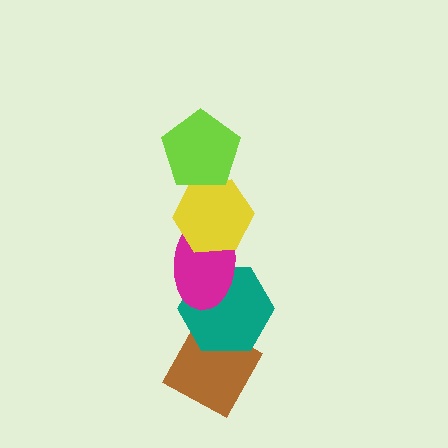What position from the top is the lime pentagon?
The lime pentagon is 1st from the top.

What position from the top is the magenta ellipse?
The magenta ellipse is 3rd from the top.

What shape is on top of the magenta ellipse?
The yellow hexagon is on top of the magenta ellipse.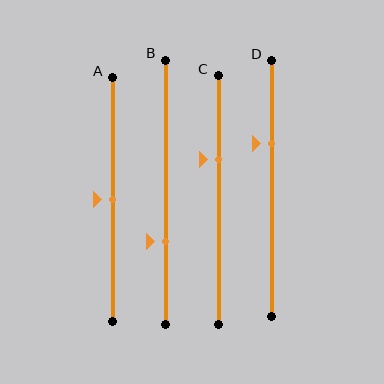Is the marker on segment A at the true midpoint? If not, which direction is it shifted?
Yes, the marker on segment A is at the true midpoint.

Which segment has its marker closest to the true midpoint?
Segment A has its marker closest to the true midpoint.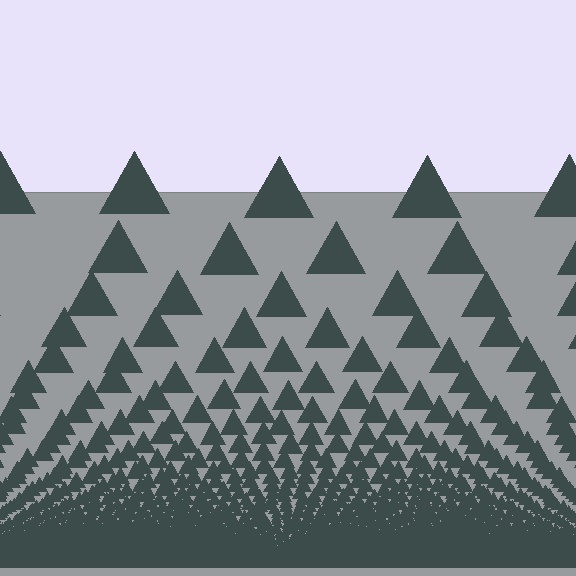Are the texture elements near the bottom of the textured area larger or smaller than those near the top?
Smaller. The gradient is inverted — elements near the bottom are smaller and denser.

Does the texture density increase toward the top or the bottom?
Density increases toward the bottom.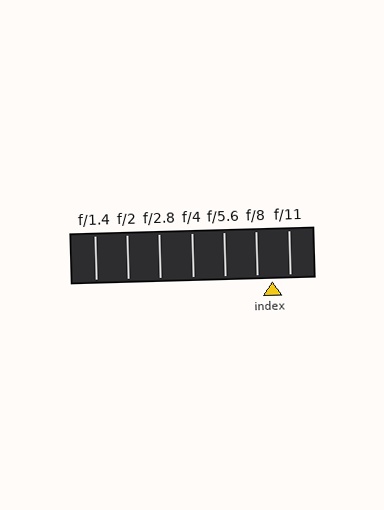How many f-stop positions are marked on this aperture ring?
There are 7 f-stop positions marked.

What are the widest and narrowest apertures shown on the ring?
The widest aperture shown is f/1.4 and the narrowest is f/11.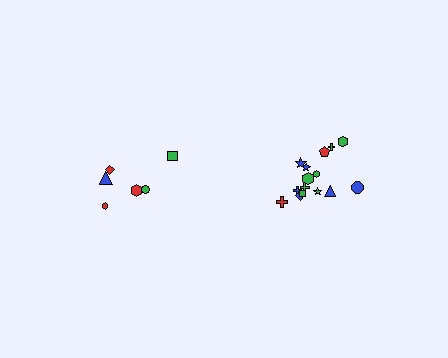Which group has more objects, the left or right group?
The right group.